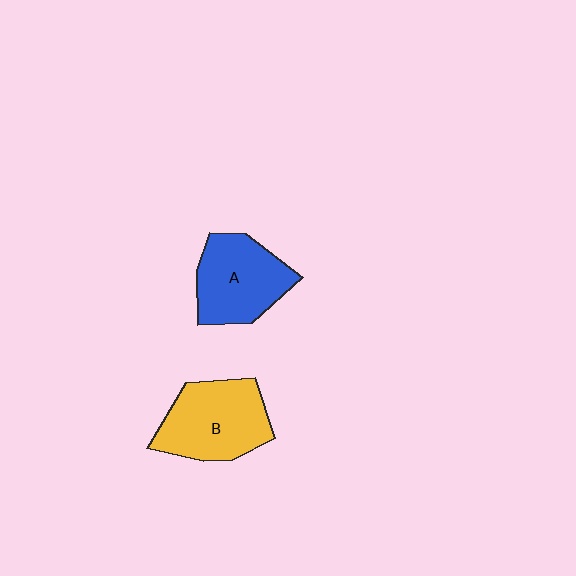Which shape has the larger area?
Shape B (yellow).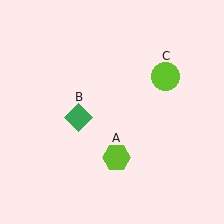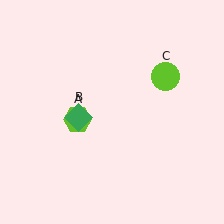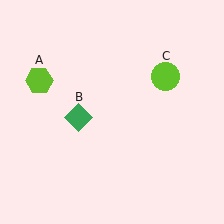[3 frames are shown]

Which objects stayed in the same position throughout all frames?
Green diamond (object B) and lime circle (object C) remained stationary.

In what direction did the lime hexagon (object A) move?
The lime hexagon (object A) moved up and to the left.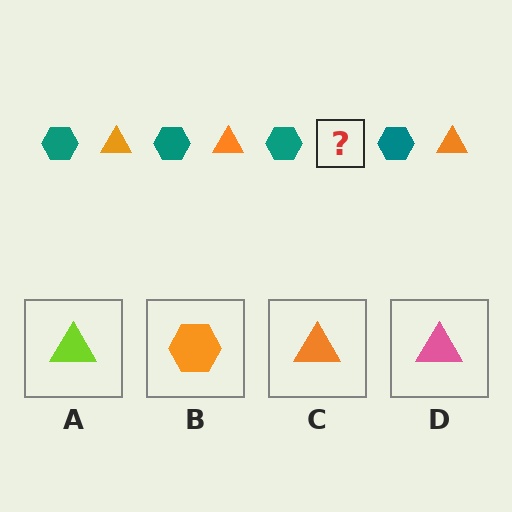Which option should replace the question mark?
Option C.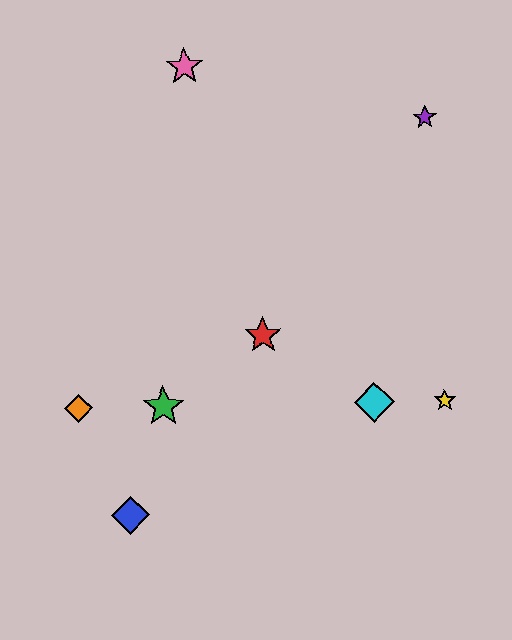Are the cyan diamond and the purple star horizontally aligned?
No, the cyan diamond is at y≈402 and the purple star is at y≈117.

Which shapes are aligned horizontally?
The green star, the yellow star, the orange diamond, the cyan diamond are aligned horizontally.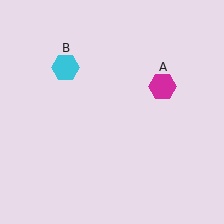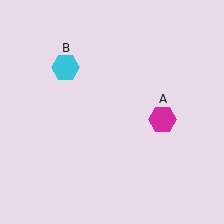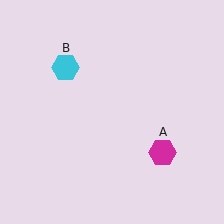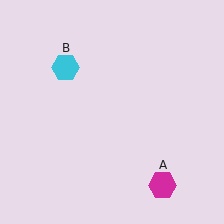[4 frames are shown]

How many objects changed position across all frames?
1 object changed position: magenta hexagon (object A).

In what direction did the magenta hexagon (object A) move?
The magenta hexagon (object A) moved down.